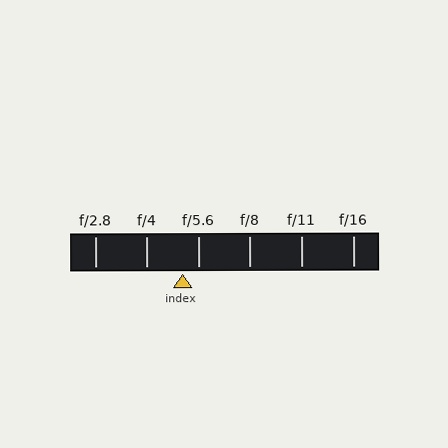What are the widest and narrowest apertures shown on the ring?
The widest aperture shown is f/2.8 and the narrowest is f/16.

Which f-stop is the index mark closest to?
The index mark is closest to f/5.6.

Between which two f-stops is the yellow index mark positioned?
The index mark is between f/4 and f/5.6.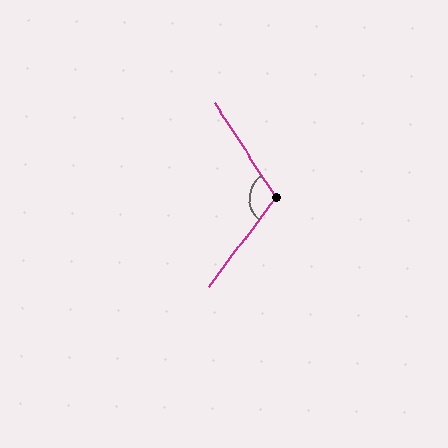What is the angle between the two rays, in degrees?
Approximately 110 degrees.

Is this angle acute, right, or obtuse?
It is obtuse.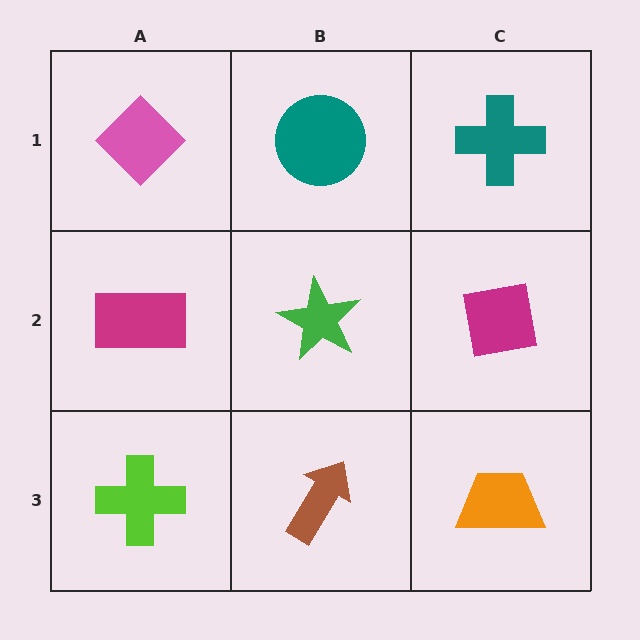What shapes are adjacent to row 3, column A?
A magenta rectangle (row 2, column A), a brown arrow (row 3, column B).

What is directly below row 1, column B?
A green star.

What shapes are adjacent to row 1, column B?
A green star (row 2, column B), a pink diamond (row 1, column A), a teal cross (row 1, column C).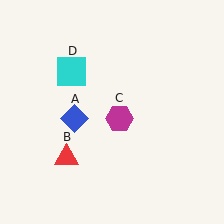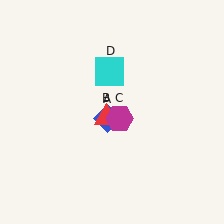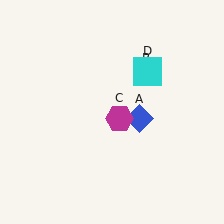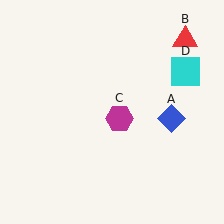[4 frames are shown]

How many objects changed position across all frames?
3 objects changed position: blue diamond (object A), red triangle (object B), cyan square (object D).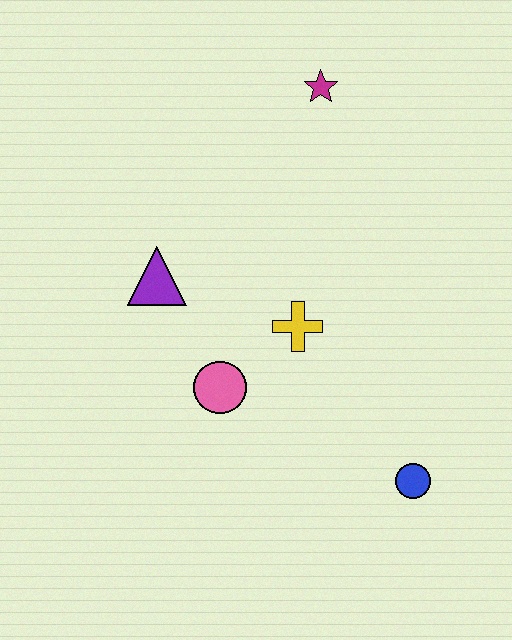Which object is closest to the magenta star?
The yellow cross is closest to the magenta star.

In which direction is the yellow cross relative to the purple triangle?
The yellow cross is to the right of the purple triangle.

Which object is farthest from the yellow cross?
The magenta star is farthest from the yellow cross.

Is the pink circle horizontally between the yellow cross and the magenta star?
No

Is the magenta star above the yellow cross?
Yes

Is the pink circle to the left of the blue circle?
Yes